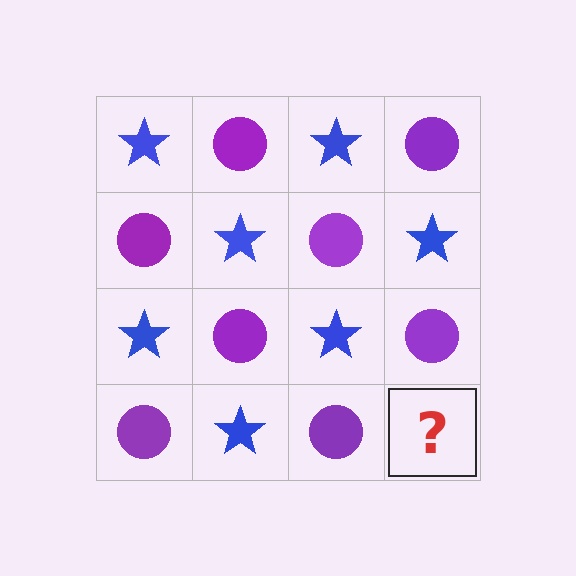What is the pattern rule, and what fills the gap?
The rule is that it alternates blue star and purple circle in a checkerboard pattern. The gap should be filled with a blue star.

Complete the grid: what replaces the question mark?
The question mark should be replaced with a blue star.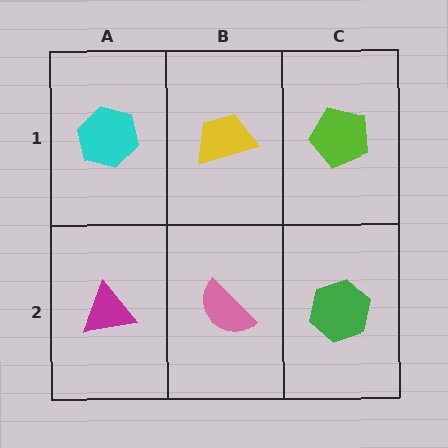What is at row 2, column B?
A pink semicircle.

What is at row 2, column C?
A green hexagon.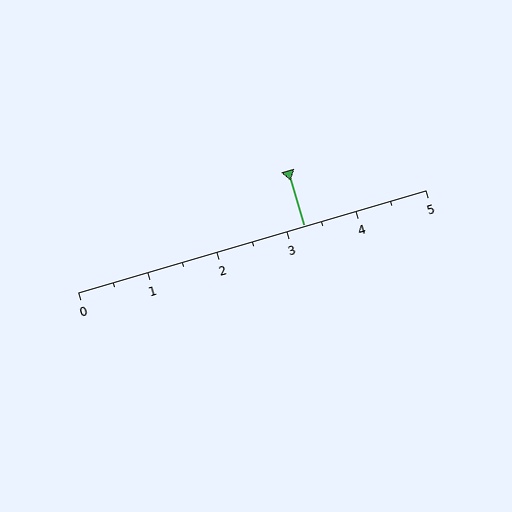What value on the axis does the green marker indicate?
The marker indicates approximately 3.2.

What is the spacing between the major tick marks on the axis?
The major ticks are spaced 1 apart.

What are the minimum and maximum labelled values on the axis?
The axis runs from 0 to 5.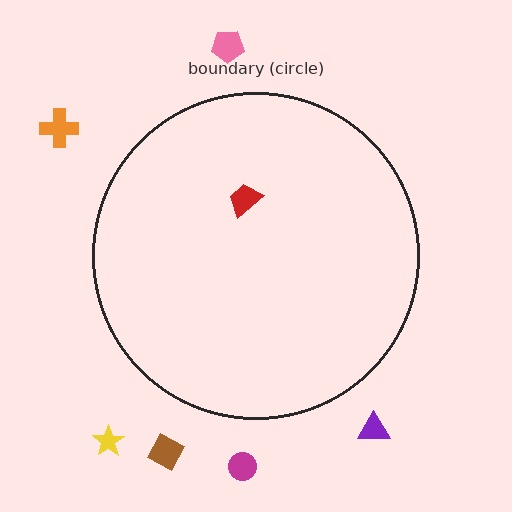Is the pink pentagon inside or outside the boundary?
Outside.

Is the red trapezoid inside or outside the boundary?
Inside.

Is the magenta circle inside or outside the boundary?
Outside.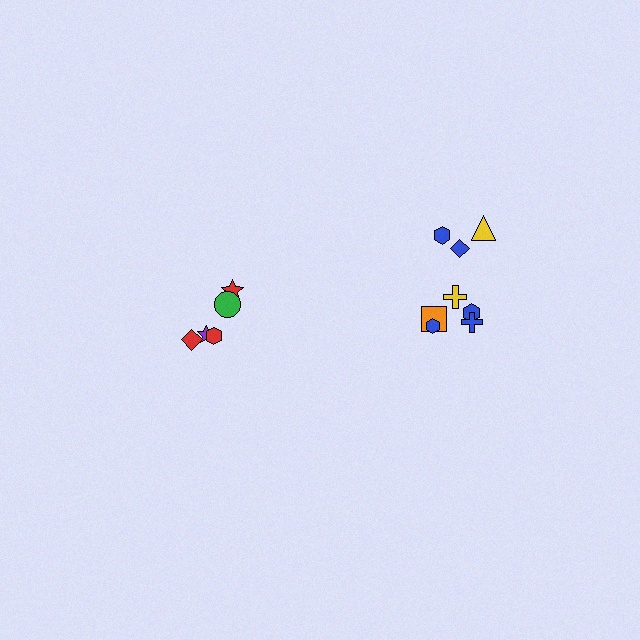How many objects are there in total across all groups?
There are 13 objects.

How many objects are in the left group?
There are 5 objects.